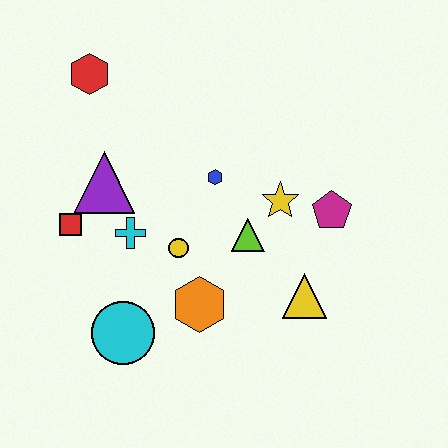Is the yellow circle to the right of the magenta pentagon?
No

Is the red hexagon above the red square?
Yes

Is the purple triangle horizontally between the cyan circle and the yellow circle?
No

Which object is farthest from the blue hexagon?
The cyan circle is farthest from the blue hexagon.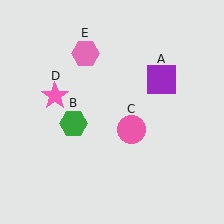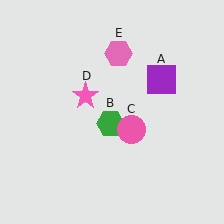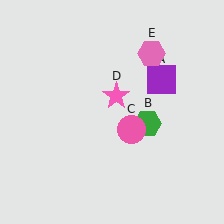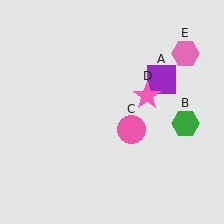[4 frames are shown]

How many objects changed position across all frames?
3 objects changed position: green hexagon (object B), pink star (object D), pink hexagon (object E).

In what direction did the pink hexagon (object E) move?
The pink hexagon (object E) moved right.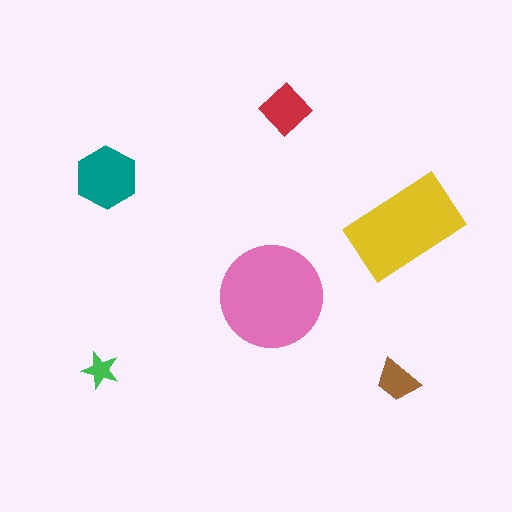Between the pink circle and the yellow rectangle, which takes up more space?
The pink circle.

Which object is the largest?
The pink circle.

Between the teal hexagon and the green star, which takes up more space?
The teal hexagon.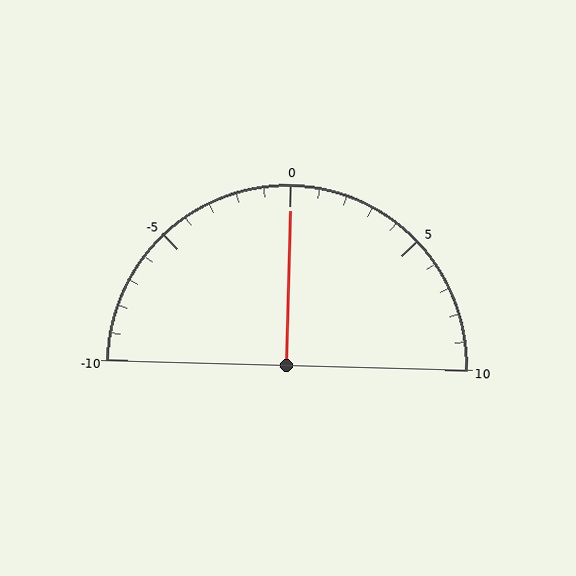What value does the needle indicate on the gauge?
The needle indicates approximately 0.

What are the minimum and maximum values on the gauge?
The gauge ranges from -10 to 10.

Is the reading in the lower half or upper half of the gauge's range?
The reading is in the upper half of the range (-10 to 10).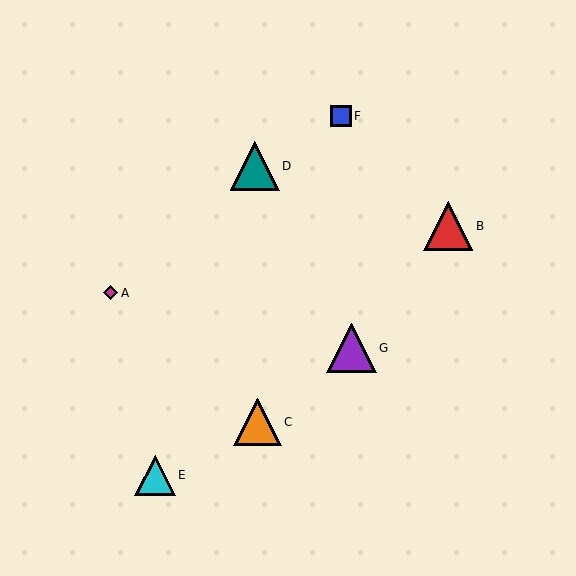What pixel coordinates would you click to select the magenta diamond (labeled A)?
Click at (111, 293) to select the magenta diamond A.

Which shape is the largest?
The purple triangle (labeled G) is the largest.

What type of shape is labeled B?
Shape B is a red triangle.